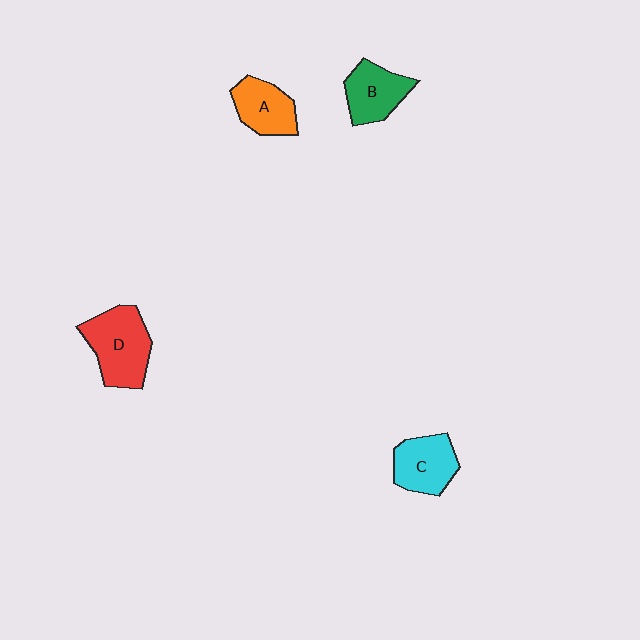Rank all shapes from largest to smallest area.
From largest to smallest: D (red), C (cyan), B (green), A (orange).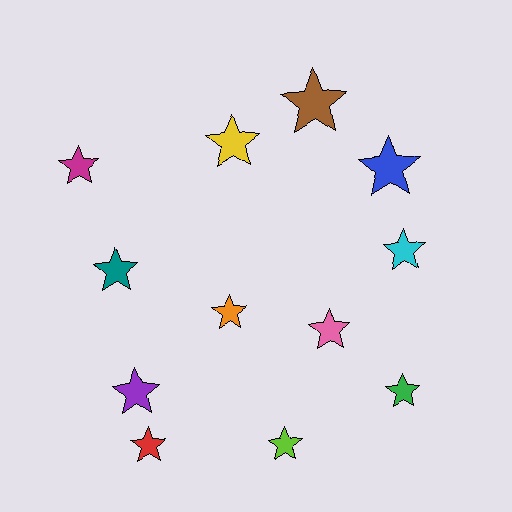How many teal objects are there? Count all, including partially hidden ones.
There is 1 teal object.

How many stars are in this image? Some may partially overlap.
There are 12 stars.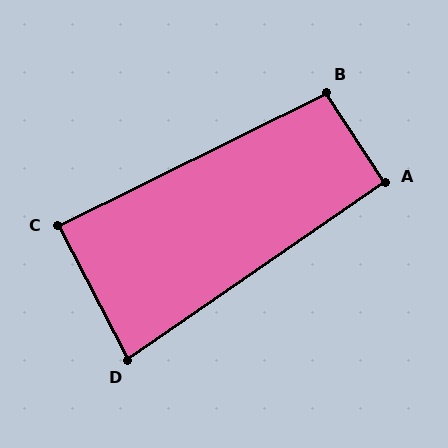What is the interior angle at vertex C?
Approximately 89 degrees (approximately right).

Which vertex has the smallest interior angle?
D, at approximately 83 degrees.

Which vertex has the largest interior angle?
B, at approximately 97 degrees.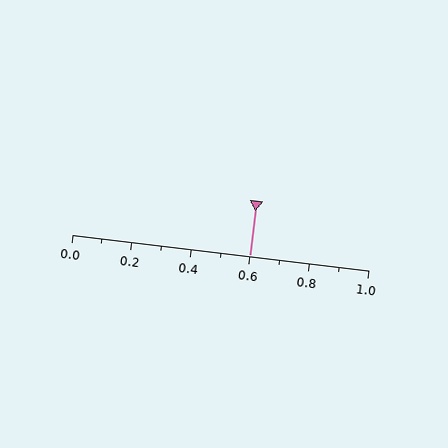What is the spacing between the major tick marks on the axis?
The major ticks are spaced 0.2 apart.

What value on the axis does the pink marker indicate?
The marker indicates approximately 0.6.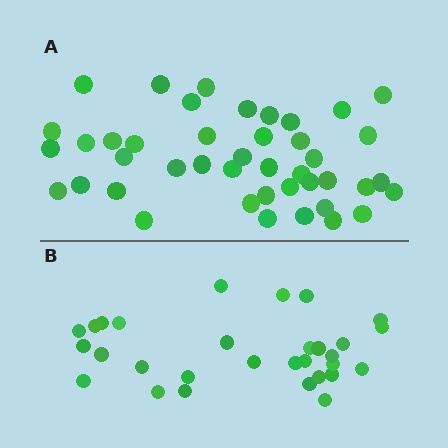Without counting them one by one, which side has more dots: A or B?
Region A (the top region) has more dots.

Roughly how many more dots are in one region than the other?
Region A has approximately 15 more dots than region B.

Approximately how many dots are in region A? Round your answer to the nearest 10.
About 40 dots. (The exact count is 43, which rounds to 40.)